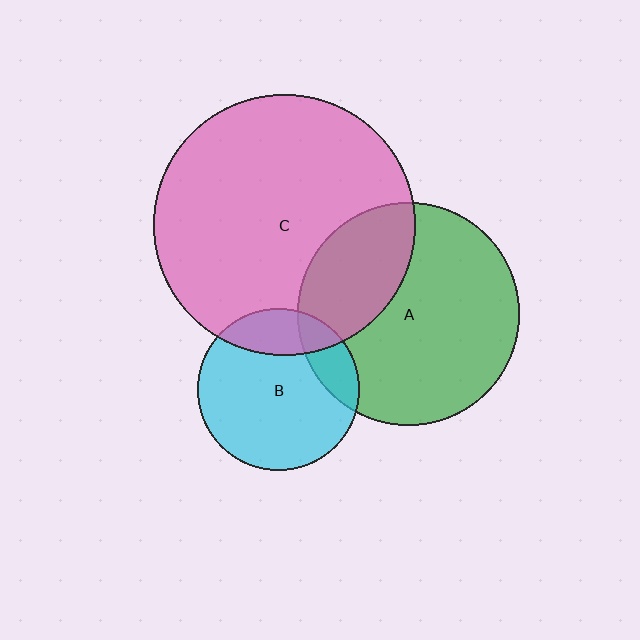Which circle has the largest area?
Circle C (pink).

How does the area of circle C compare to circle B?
Approximately 2.6 times.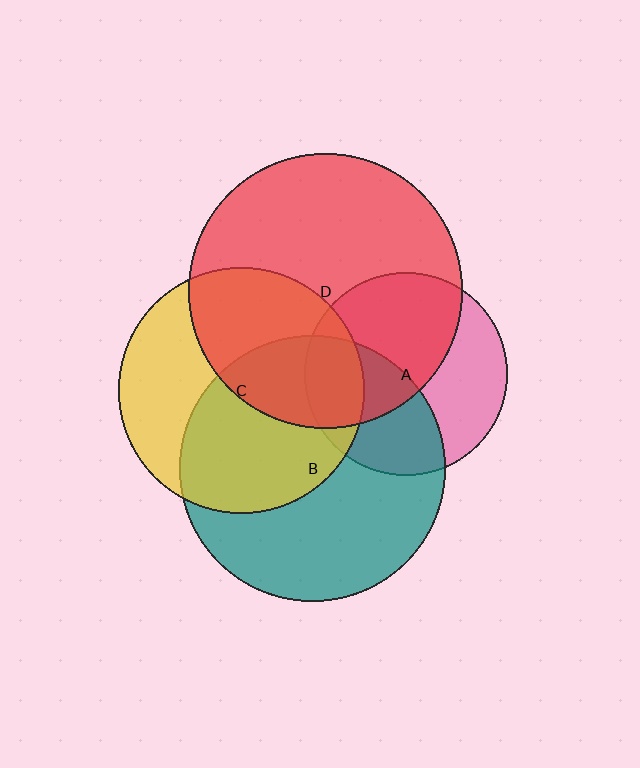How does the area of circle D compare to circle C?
Approximately 1.2 times.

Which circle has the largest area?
Circle D (red).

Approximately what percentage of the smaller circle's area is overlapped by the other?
Approximately 55%.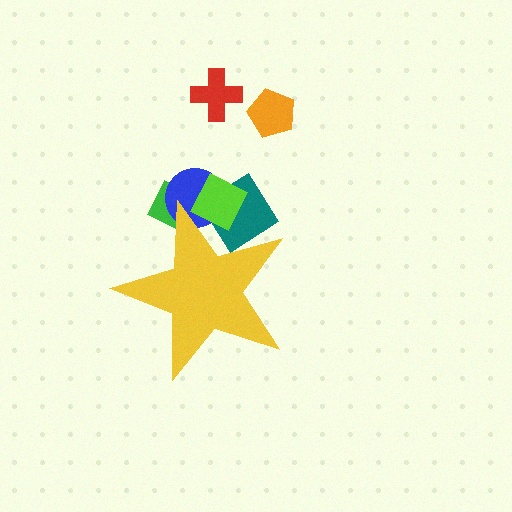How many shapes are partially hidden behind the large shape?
4 shapes are partially hidden.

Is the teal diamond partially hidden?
Yes, the teal diamond is partially hidden behind the yellow star.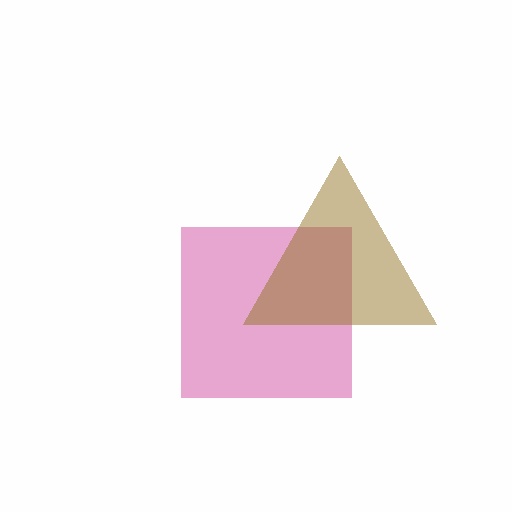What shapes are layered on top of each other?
The layered shapes are: a magenta square, a brown triangle.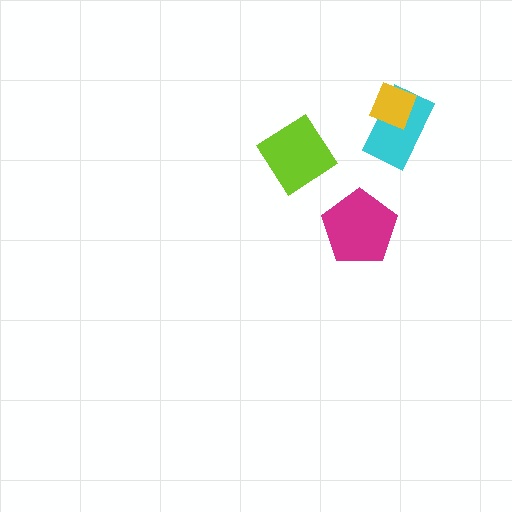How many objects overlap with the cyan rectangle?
1 object overlaps with the cyan rectangle.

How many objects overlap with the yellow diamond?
1 object overlaps with the yellow diamond.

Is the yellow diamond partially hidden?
No, no other shape covers it.